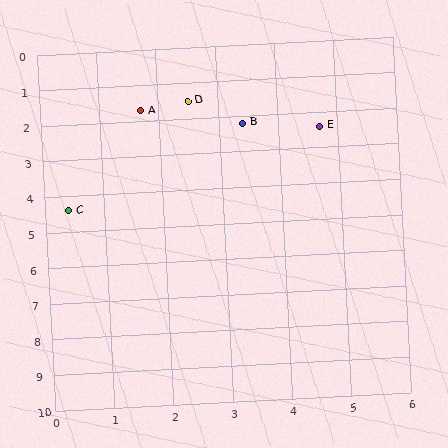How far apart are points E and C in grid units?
Points E and C are about 4.7 grid units apart.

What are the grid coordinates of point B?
Point B is at approximately (3.4, 2.2).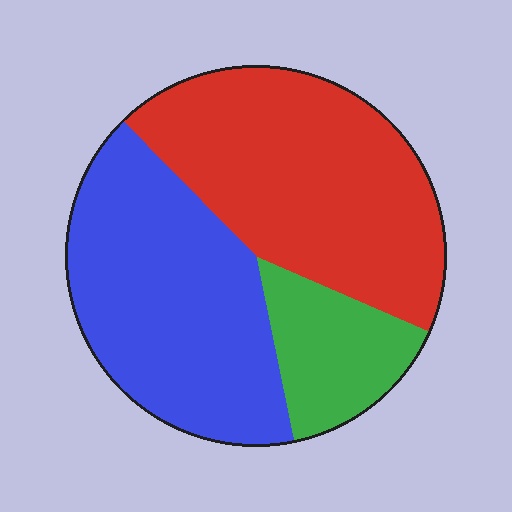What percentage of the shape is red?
Red covers roughly 45% of the shape.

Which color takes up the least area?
Green, at roughly 15%.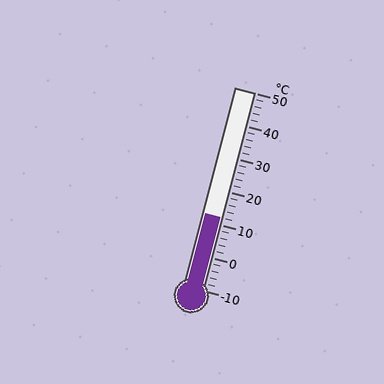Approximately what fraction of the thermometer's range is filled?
The thermometer is filled to approximately 35% of its range.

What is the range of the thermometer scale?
The thermometer scale ranges from -10°C to 50°C.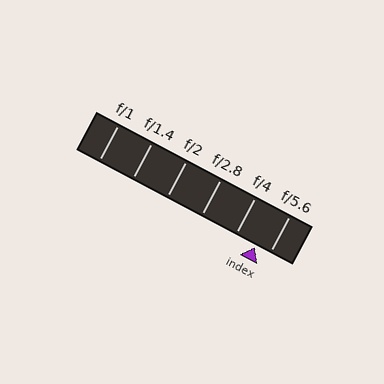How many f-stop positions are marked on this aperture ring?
There are 6 f-stop positions marked.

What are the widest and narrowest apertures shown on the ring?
The widest aperture shown is f/1 and the narrowest is f/5.6.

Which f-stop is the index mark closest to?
The index mark is closest to f/5.6.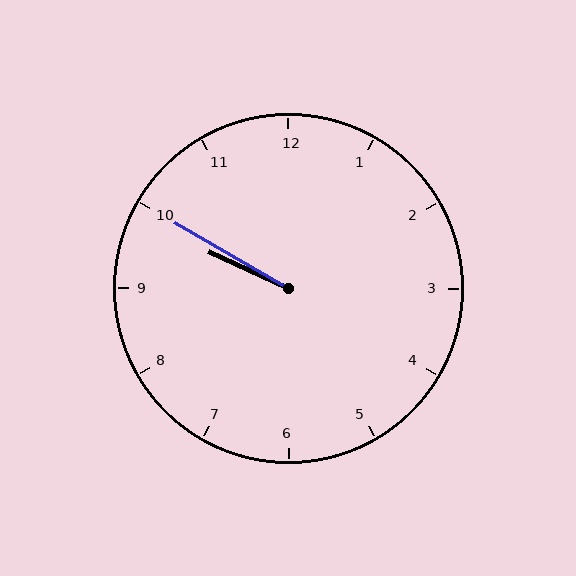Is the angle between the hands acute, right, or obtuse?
It is acute.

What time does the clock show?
9:50.